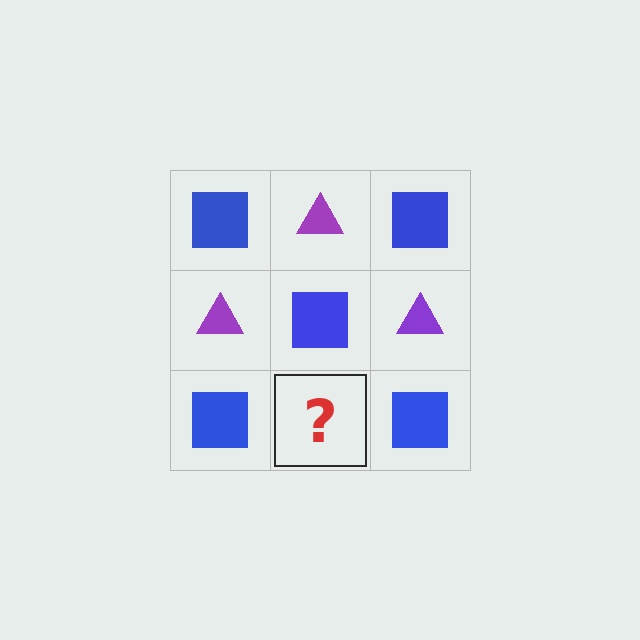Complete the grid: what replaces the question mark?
The question mark should be replaced with a purple triangle.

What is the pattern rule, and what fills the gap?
The rule is that it alternates blue square and purple triangle in a checkerboard pattern. The gap should be filled with a purple triangle.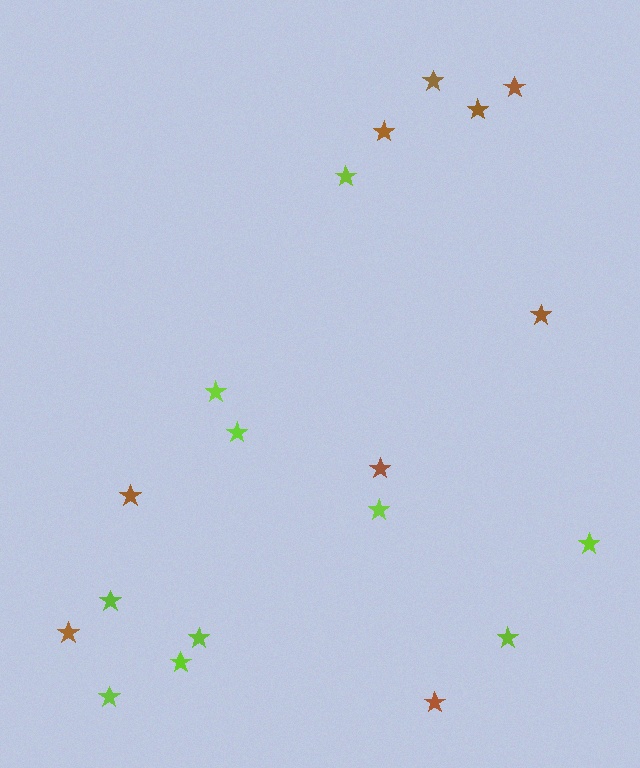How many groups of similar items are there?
There are 2 groups: one group of brown stars (9) and one group of lime stars (10).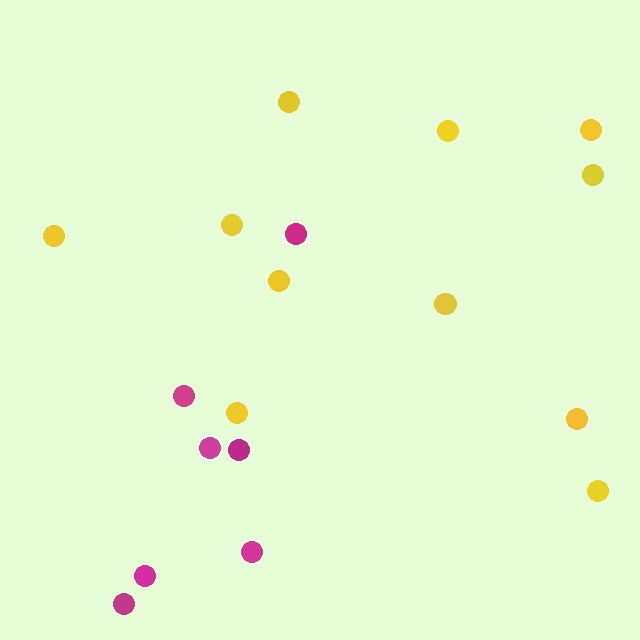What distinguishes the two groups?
There are 2 groups: one group of magenta circles (7) and one group of yellow circles (11).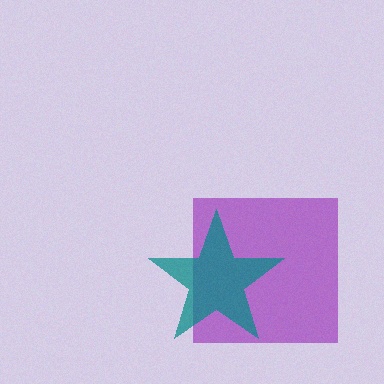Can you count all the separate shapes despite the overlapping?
Yes, there are 2 separate shapes.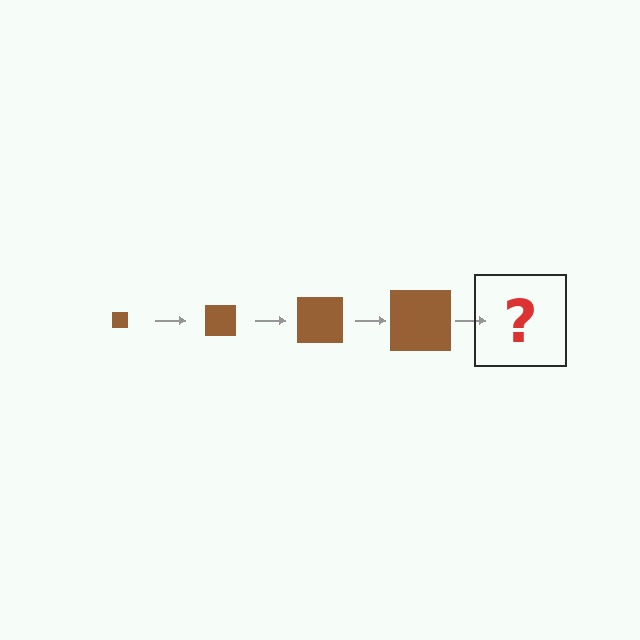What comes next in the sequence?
The next element should be a brown square, larger than the previous one.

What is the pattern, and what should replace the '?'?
The pattern is that the square gets progressively larger each step. The '?' should be a brown square, larger than the previous one.